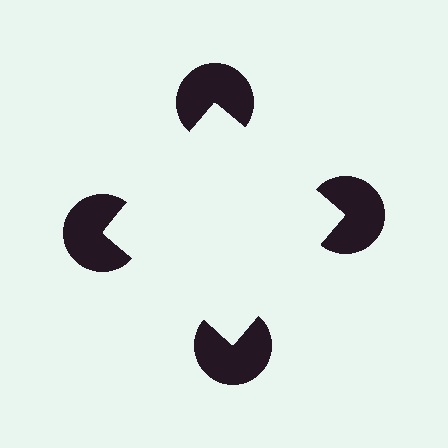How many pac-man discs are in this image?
There are 4 — one at each vertex of the illusory square.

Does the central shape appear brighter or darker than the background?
It typically appears slightly brighter than the background, even though no actual brightness change is drawn.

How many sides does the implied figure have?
4 sides.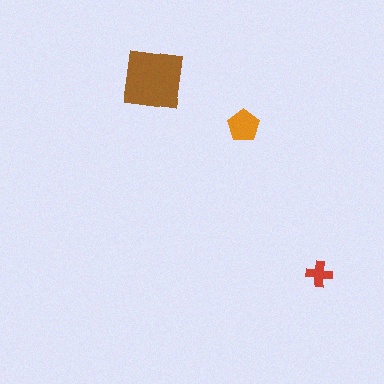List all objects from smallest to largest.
The red cross, the orange pentagon, the brown square.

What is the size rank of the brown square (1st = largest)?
1st.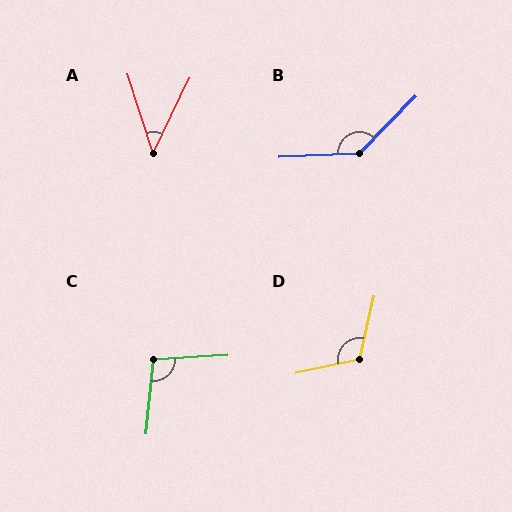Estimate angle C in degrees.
Approximately 100 degrees.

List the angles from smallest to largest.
A (44°), C (100°), D (115°), B (137°).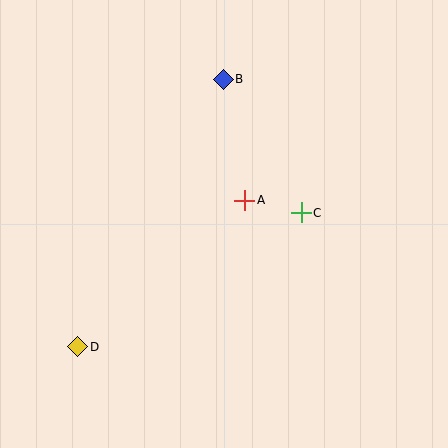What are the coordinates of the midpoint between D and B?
The midpoint between D and B is at (150, 213).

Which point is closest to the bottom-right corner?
Point C is closest to the bottom-right corner.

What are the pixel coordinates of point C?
Point C is at (301, 213).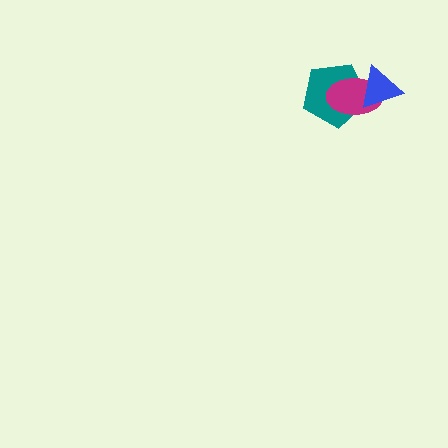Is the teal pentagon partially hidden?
Yes, it is partially covered by another shape.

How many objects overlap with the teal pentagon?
2 objects overlap with the teal pentagon.